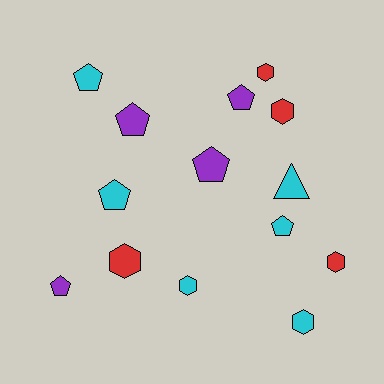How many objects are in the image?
There are 14 objects.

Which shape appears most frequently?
Pentagon, with 7 objects.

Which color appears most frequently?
Cyan, with 6 objects.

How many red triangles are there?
There are no red triangles.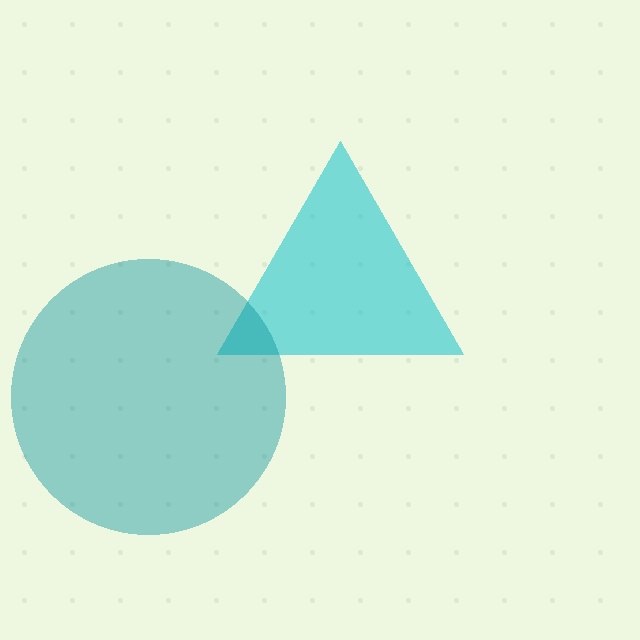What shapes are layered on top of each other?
The layered shapes are: a cyan triangle, a teal circle.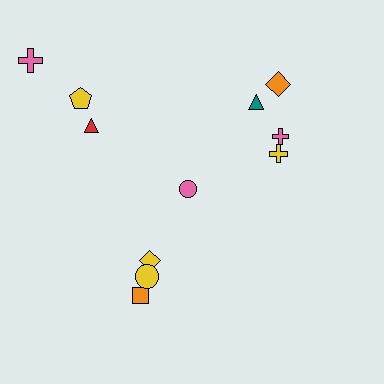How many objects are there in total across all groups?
There are 11 objects.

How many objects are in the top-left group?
There are 3 objects.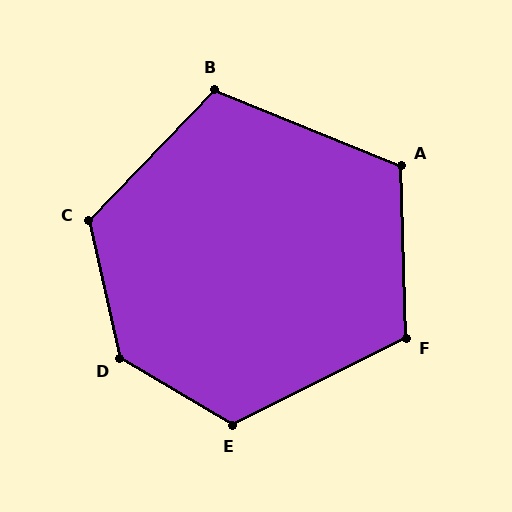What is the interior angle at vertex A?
Approximately 114 degrees (obtuse).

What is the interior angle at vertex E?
Approximately 123 degrees (obtuse).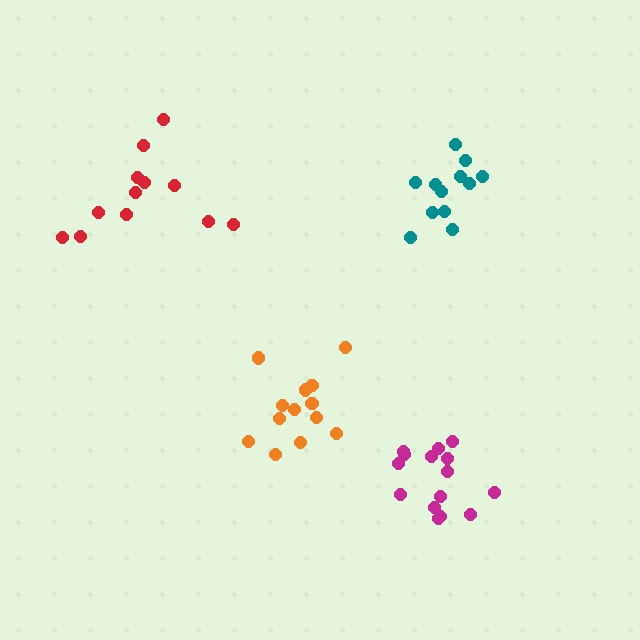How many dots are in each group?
Group 1: 13 dots, Group 2: 12 dots, Group 3: 15 dots, Group 4: 12 dots (52 total).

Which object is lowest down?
The magenta cluster is bottommost.